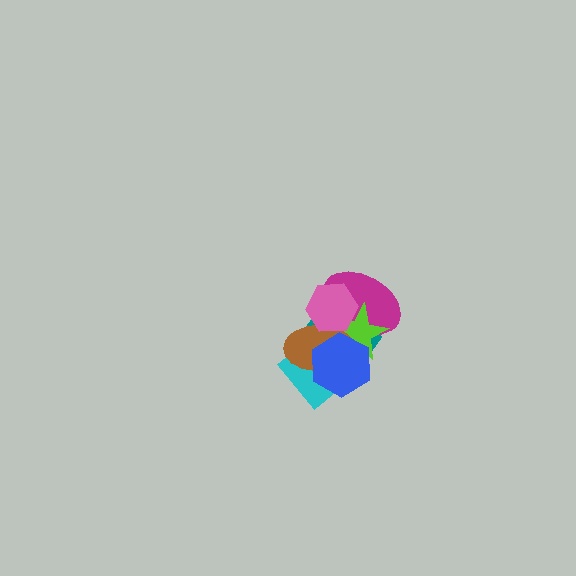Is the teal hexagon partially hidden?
Yes, it is partially covered by another shape.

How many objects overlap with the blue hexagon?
5 objects overlap with the blue hexagon.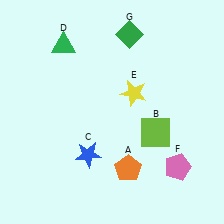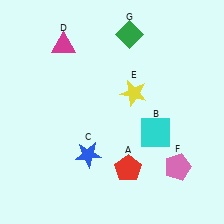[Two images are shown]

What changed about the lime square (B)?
In Image 1, B is lime. In Image 2, it changed to cyan.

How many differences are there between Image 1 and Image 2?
There are 3 differences between the two images.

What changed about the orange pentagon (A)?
In Image 1, A is orange. In Image 2, it changed to red.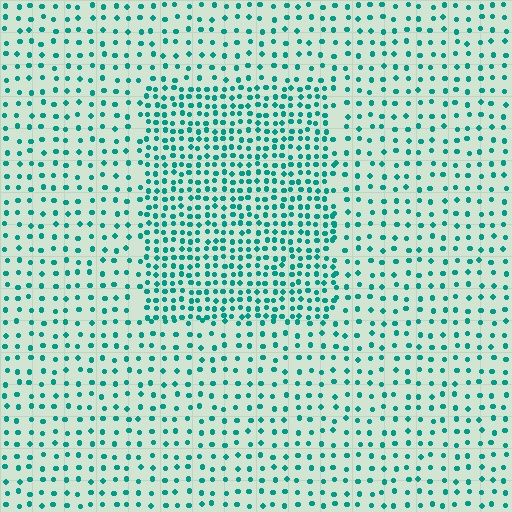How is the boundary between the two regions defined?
The boundary is defined by a change in element density (approximately 2.1x ratio). All elements are the same color, size, and shape.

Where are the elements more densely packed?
The elements are more densely packed inside the rectangle boundary.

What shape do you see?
I see a rectangle.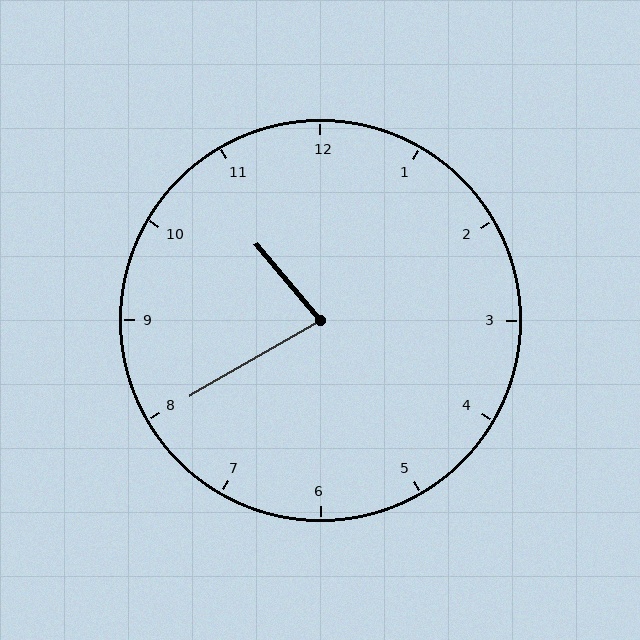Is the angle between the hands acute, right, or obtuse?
It is acute.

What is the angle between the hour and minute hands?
Approximately 80 degrees.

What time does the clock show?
10:40.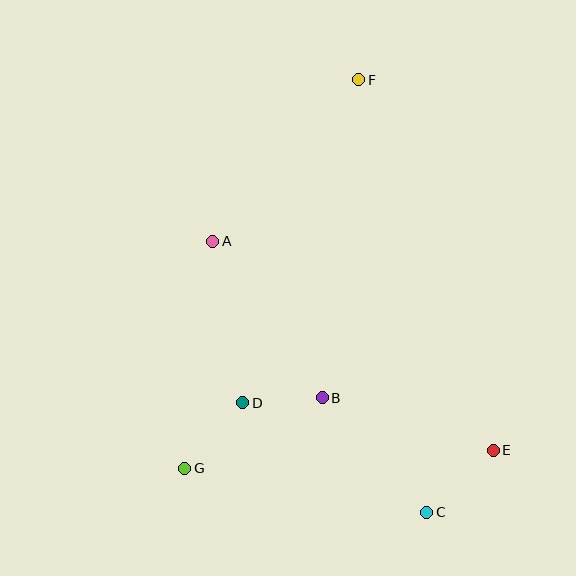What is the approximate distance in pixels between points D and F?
The distance between D and F is approximately 343 pixels.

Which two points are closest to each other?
Points B and D are closest to each other.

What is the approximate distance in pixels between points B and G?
The distance between B and G is approximately 155 pixels.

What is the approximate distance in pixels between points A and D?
The distance between A and D is approximately 164 pixels.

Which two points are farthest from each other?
Points C and F are farthest from each other.